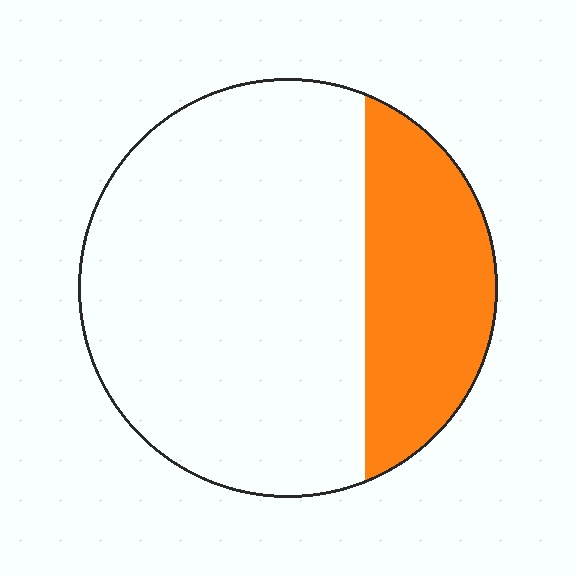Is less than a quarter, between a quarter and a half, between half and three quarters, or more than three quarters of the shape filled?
Between a quarter and a half.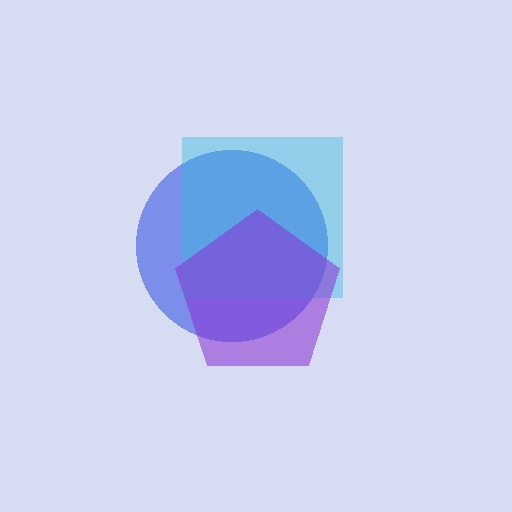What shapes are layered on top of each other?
The layered shapes are: a blue circle, a cyan square, a purple pentagon.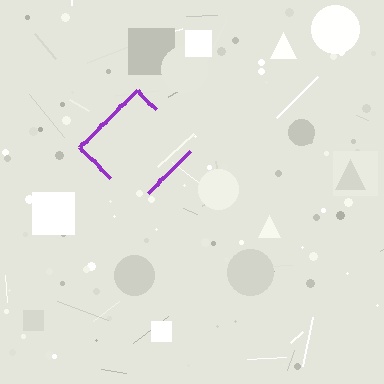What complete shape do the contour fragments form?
The contour fragments form a diamond.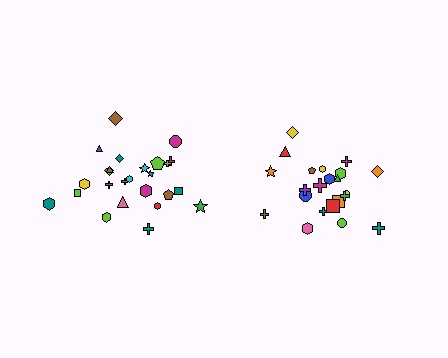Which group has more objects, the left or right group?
The left group.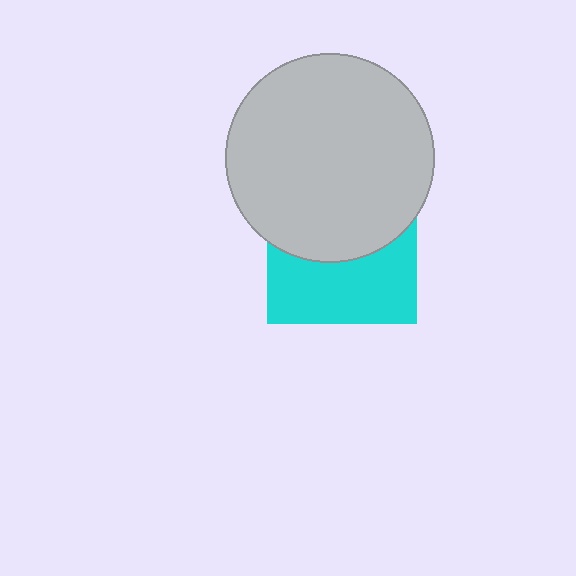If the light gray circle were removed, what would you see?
You would see the complete cyan square.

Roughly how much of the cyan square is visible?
About half of it is visible (roughly 48%).